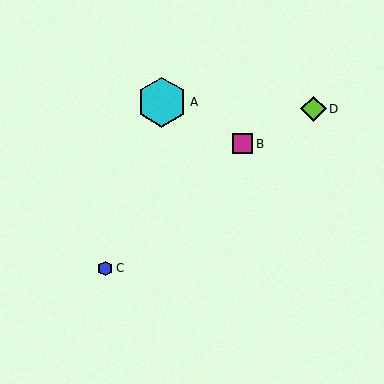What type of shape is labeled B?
Shape B is a magenta square.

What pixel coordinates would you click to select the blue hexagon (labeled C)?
Click at (105, 268) to select the blue hexagon C.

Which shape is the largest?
The cyan hexagon (labeled A) is the largest.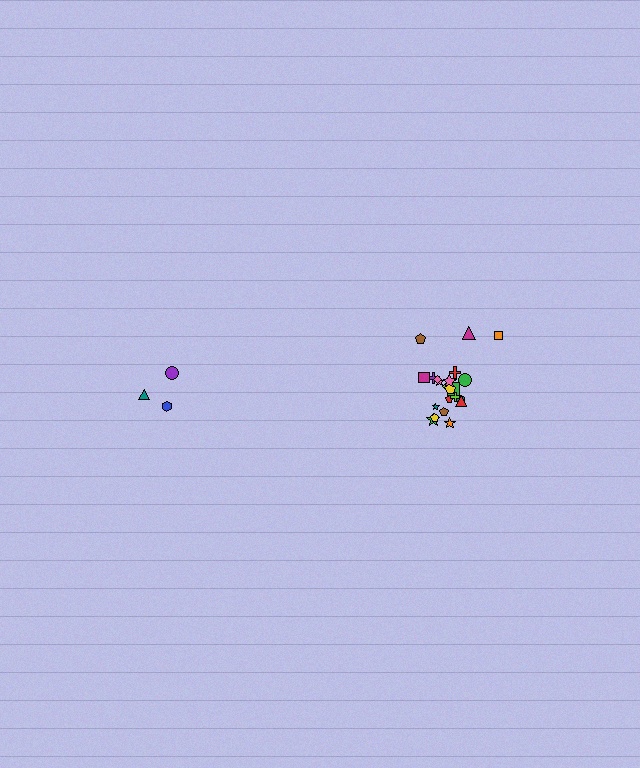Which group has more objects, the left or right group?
The right group.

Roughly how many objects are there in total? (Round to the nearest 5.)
Roughly 25 objects in total.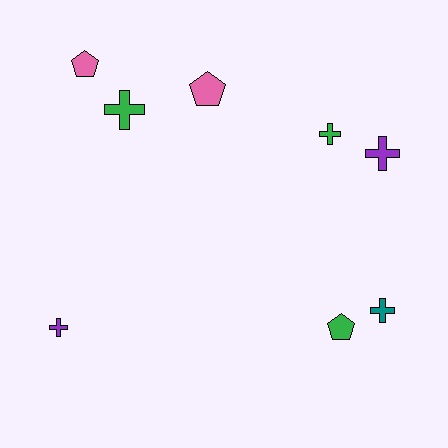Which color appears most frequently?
Green, with 3 objects.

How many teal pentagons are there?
There are no teal pentagons.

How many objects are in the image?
There are 8 objects.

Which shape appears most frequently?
Cross, with 5 objects.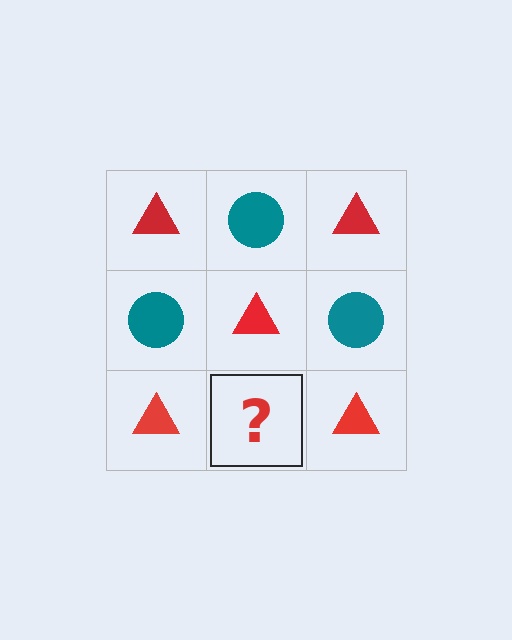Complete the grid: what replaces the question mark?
The question mark should be replaced with a teal circle.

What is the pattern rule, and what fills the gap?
The rule is that it alternates red triangle and teal circle in a checkerboard pattern. The gap should be filled with a teal circle.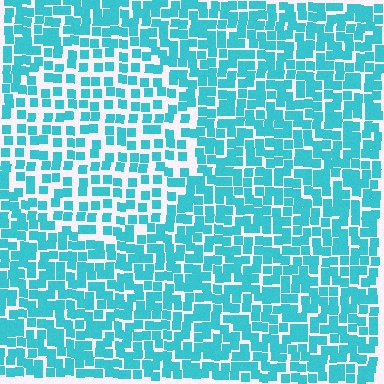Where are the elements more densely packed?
The elements are more densely packed outside the circle boundary.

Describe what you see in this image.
The image contains small cyan elements arranged at two different densities. A circle-shaped region is visible where the elements are less densely packed than the surrounding area.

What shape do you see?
I see a circle.